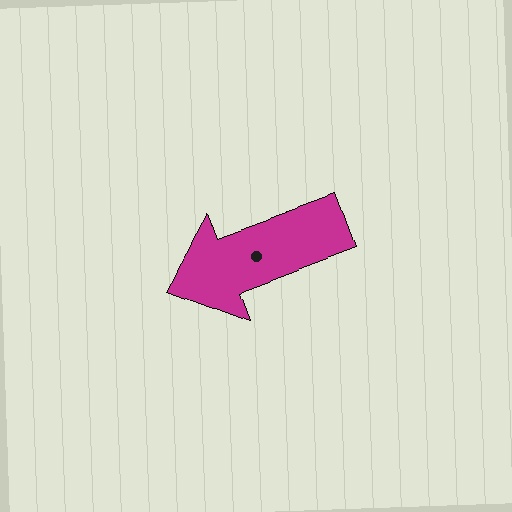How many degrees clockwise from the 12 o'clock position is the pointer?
Approximately 250 degrees.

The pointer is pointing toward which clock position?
Roughly 8 o'clock.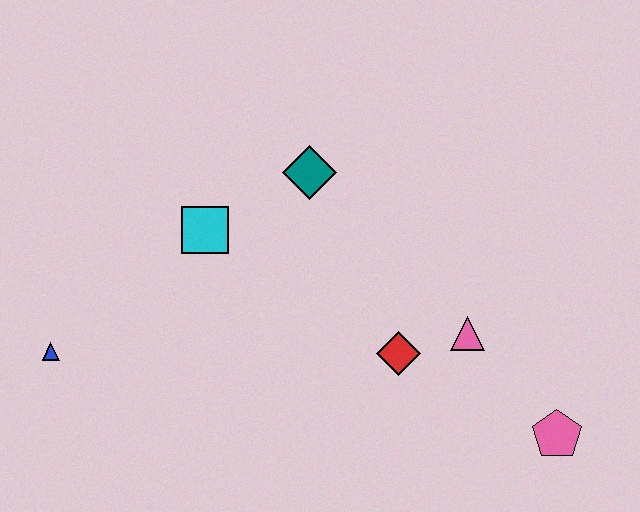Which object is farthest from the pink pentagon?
The blue triangle is farthest from the pink pentagon.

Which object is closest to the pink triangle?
The red diamond is closest to the pink triangle.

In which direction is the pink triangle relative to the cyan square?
The pink triangle is to the right of the cyan square.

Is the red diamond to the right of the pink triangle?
No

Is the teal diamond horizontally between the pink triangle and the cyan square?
Yes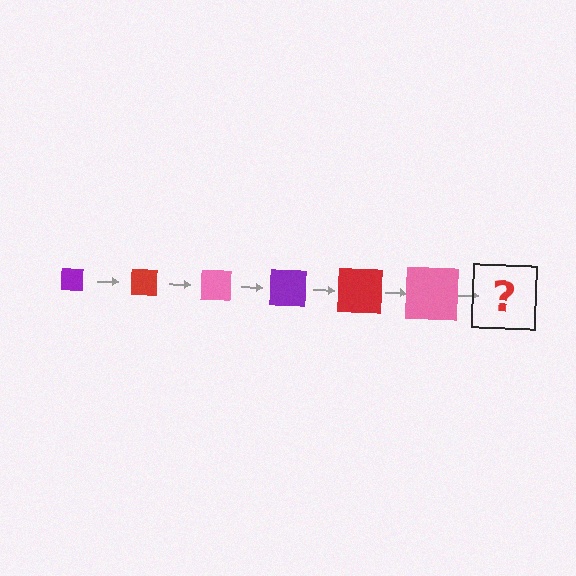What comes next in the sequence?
The next element should be a purple square, larger than the previous one.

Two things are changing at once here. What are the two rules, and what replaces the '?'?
The two rules are that the square grows larger each step and the color cycles through purple, red, and pink. The '?' should be a purple square, larger than the previous one.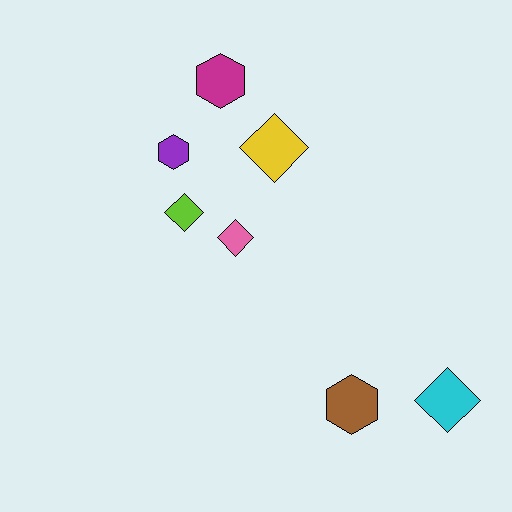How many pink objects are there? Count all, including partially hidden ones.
There is 1 pink object.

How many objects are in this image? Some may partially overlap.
There are 7 objects.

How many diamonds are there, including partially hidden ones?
There are 4 diamonds.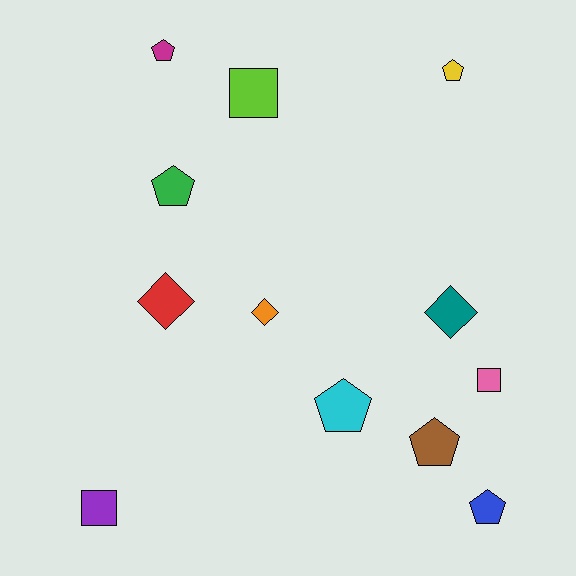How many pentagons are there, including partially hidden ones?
There are 6 pentagons.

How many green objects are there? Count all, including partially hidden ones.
There is 1 green object.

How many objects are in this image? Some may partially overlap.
There are 12 objects.